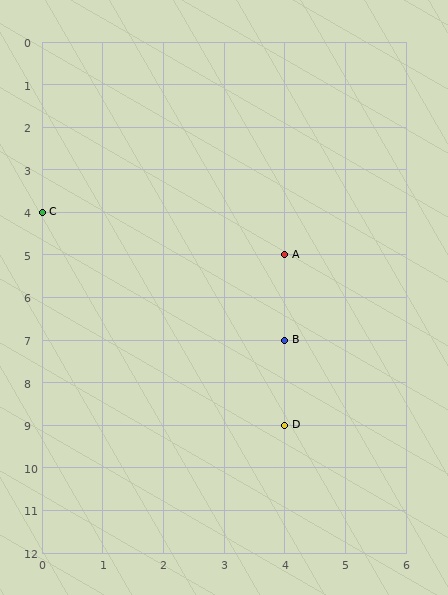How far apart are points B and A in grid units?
Points B and A are 2 rows apart.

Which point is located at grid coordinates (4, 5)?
Point A is at (4, 5).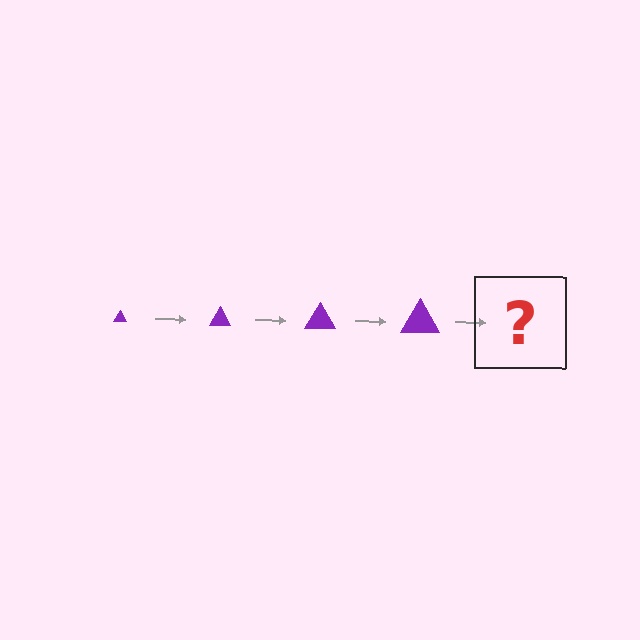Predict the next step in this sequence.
The next step is a purple triangle, larger than the previous one.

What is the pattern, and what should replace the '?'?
The pattern is that the triangle gets progressively larger each step. The '?' should be a purple triangle, larger than the previous one.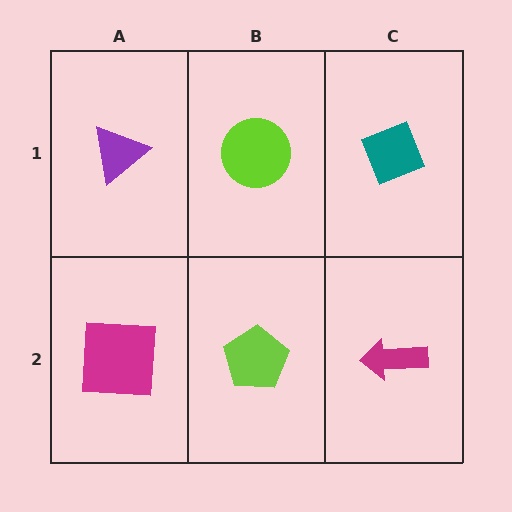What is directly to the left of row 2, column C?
A lime pentagon.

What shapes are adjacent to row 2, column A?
A purple triangle (row 1, column A), a lime pentagon (row 2, column B).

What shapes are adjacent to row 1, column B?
A lime pentagon (row 2, column B), a purple triangle (row 1, column A), a teal diamond (row 1, column C).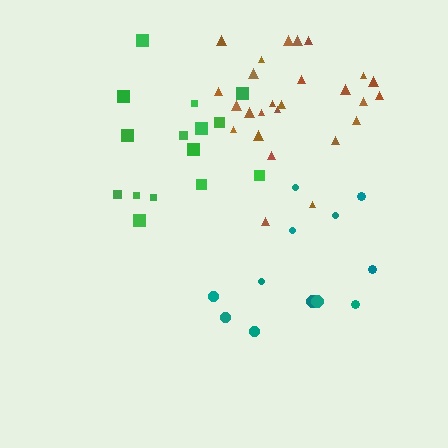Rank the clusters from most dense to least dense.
brown, green, teal.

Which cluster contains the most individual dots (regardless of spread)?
Brown (26).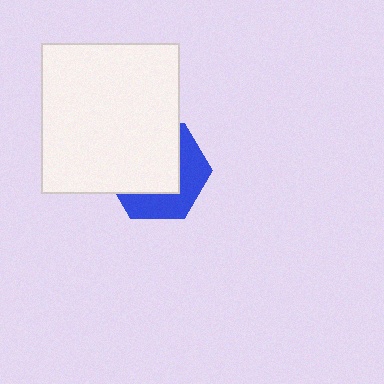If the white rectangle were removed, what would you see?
You would see the complete blue hexagon.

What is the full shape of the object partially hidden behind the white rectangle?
The partially hidden object is a blue hexagon.